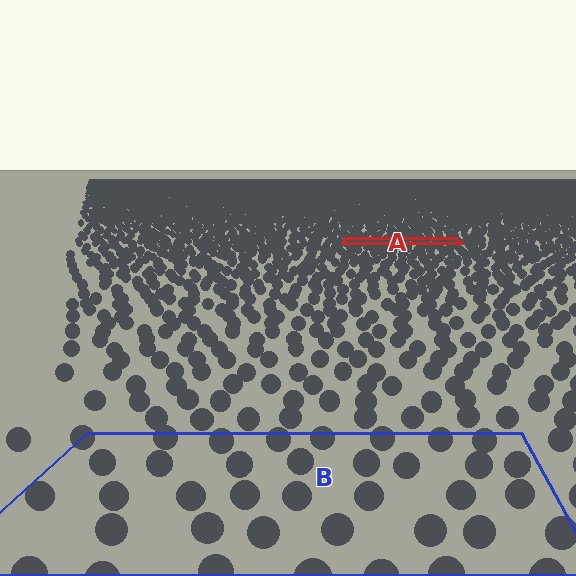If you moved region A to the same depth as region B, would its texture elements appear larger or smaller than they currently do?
They would appear larger. At a closer depth, the same texture elements are projected at a bigger on-screen size.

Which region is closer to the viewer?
Region B is closer. The texture elements there are larger and more spread out.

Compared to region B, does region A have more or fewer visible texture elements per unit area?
Region A has more texture elements per unit area — they are packed more densely because it is farther away.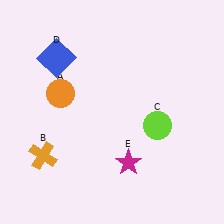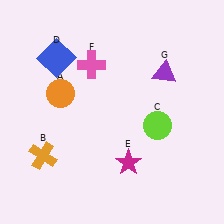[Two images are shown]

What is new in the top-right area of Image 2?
A purple triangle (G) was added in the top-right area of Image 2.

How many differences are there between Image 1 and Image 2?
There are 2 differences between the two images.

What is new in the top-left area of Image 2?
A pink cross (F) was added in the top-left area of Image 2.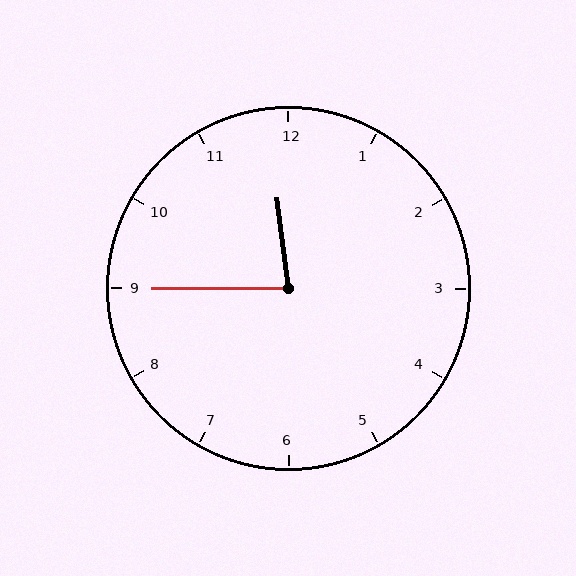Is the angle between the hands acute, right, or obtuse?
It is acute.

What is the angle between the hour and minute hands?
Approximately 82 degrees.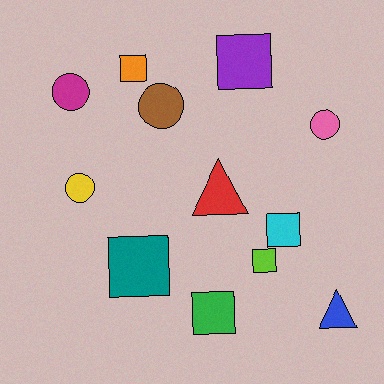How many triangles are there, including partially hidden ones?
There are 2 triangles.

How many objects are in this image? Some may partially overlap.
There are 12 objects.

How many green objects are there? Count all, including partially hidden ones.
There is 1 green object.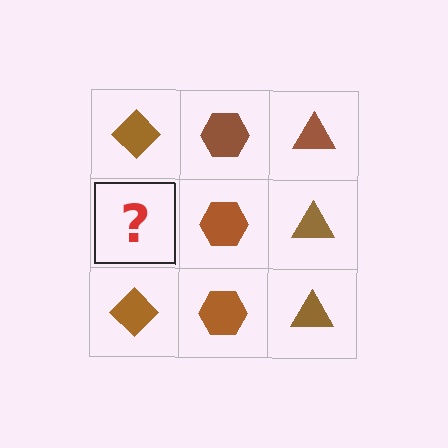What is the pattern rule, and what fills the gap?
The rule is that each column has a consistent shape. The gap should be filled with a brown diamond.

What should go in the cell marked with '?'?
The missing cell should contain a brown diamond.